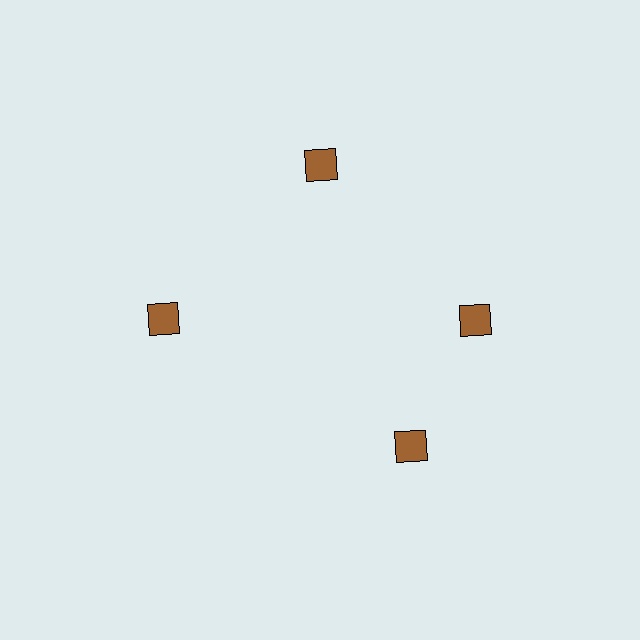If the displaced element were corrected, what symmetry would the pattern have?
It would have 4-fold rotational symmetry — the pattern would map onto itself every 90 degrees.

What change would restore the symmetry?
The symmetry would be restored by rotating it back into even spacing with its neighbors so that all 4 squares sit at equal angles and equal distance from the center.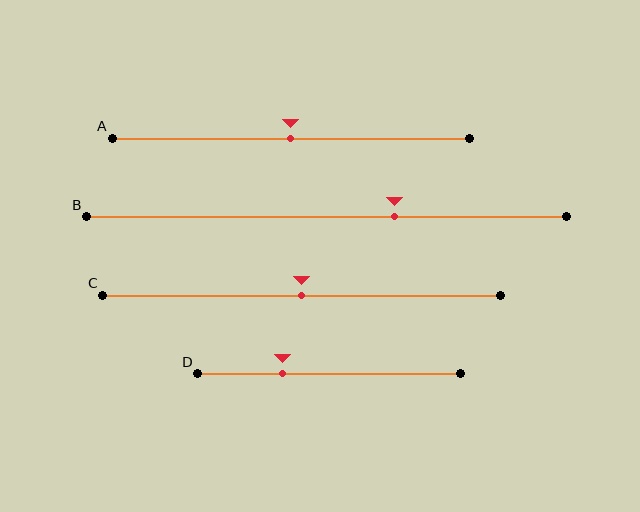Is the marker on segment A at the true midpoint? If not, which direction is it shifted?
Yes, the marker on segment A is at the true midpoint.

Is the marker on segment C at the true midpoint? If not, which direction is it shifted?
Yes, the marker on segment C is at the true midpoint.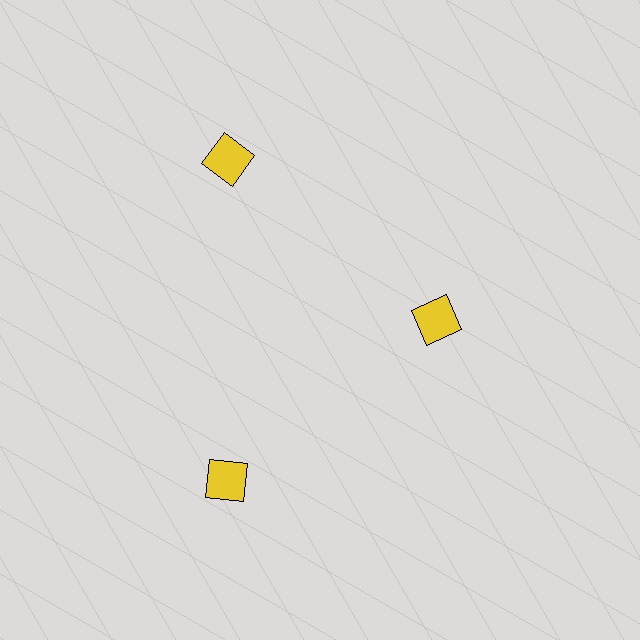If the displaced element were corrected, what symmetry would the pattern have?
It would have 3-fold rotational symmetry — the pattern would map onto itself every 120 degrees.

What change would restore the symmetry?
The symmetry would be restored by moving it outward, back onto the ring so that all 3 squares sit at equal angles and equal distance from the center.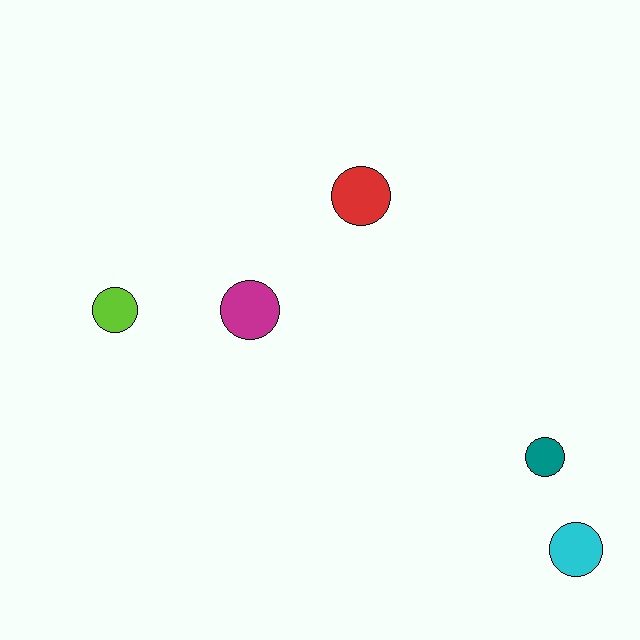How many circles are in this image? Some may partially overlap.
There are 5 circles.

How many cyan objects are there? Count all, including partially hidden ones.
There is 1 cyan object.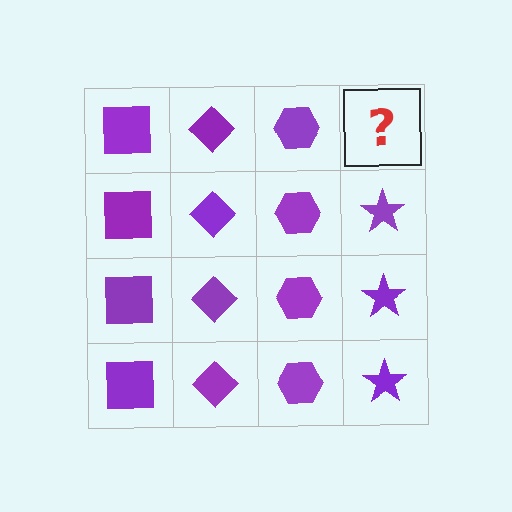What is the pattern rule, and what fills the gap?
The rule is that each column has a consistent shape. The gap should be filled with a purple star.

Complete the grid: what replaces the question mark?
The question mark should be replaced with a purple star.